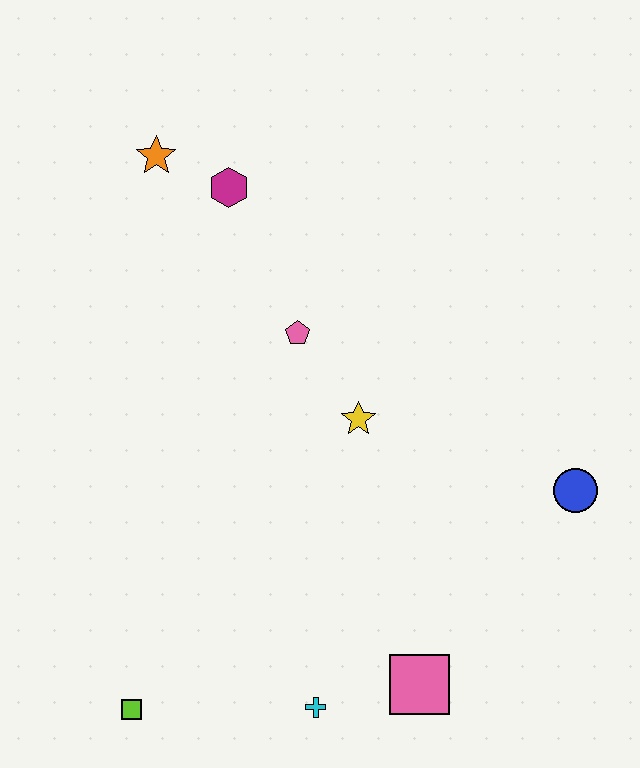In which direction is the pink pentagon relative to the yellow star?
The pink pentagon is above the yellow star.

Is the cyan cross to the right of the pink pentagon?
Yes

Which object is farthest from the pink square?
The orange star is farthest from the pink square.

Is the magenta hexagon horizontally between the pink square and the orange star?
Yes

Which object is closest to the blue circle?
The yellow star is closest to the blue circle.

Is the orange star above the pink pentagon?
Yes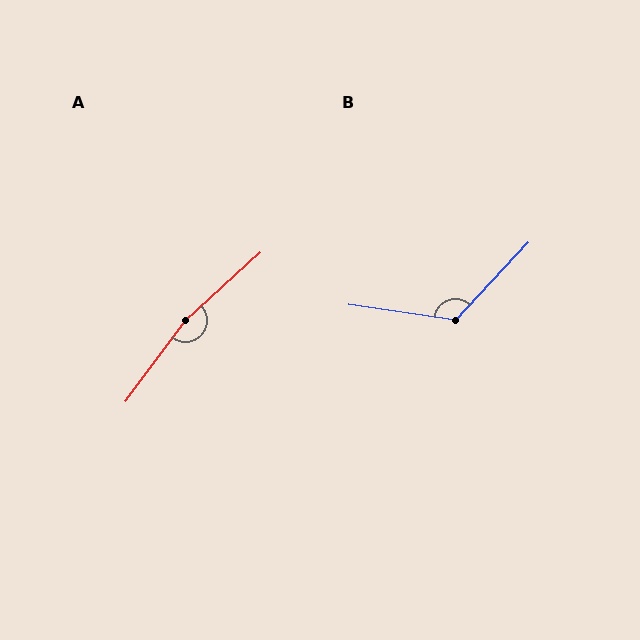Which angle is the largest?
A, at approximately 168 degrees.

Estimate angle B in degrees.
Approximately 125 degrees.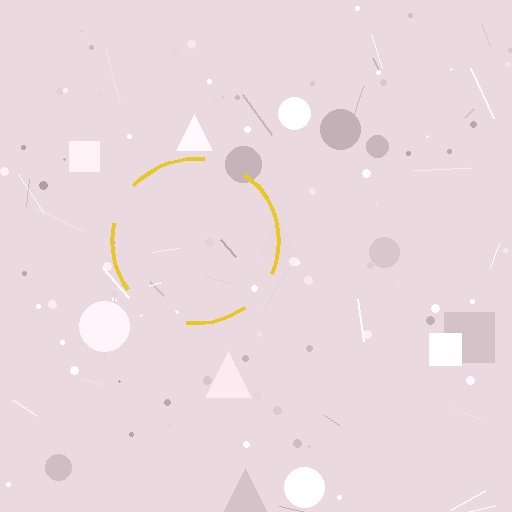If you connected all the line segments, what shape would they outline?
They would outline a circle.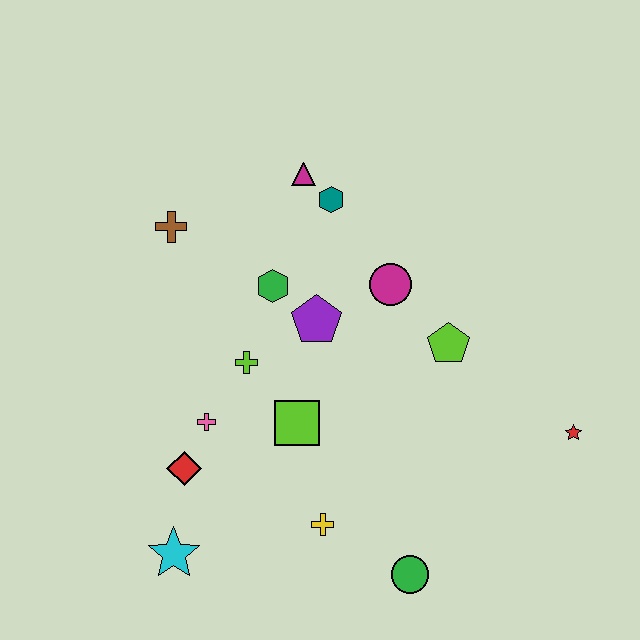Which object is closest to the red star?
The lime pentagon is closest to the red star.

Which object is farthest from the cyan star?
The red star is farthest from the cyan star.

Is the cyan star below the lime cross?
Yes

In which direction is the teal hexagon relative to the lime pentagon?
The teal hexagon is above the lime pentagon.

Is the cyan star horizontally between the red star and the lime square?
No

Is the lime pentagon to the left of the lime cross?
No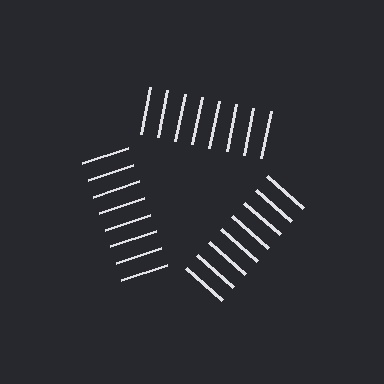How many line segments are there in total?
24 — 8 along each of the 3 edges.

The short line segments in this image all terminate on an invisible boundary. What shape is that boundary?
An illusory triangle — the line segments terminate on its edges but no continuous stroke is drawn.